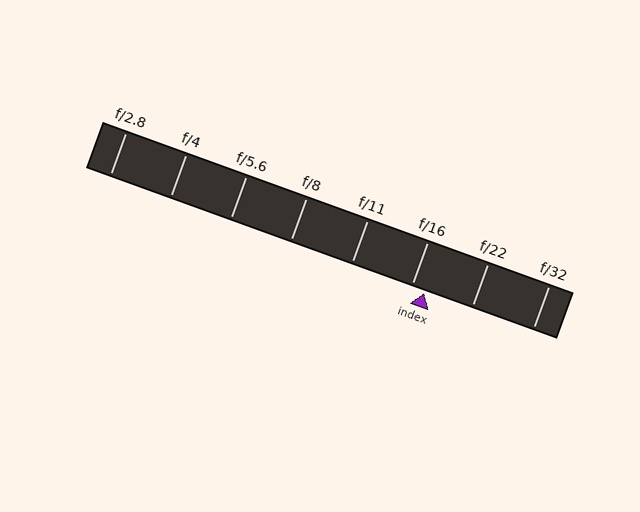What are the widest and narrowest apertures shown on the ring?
The widest aperture shown is f/2.8 and the narrowest is f/32.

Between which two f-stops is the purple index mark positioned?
The index mark is between f/16 and f/22.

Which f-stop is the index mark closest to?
The index mark is closest to f/16.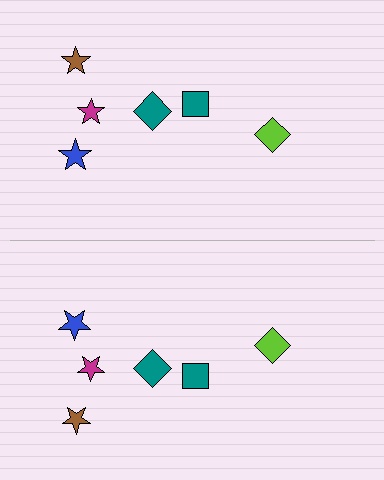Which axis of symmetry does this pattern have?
The pattern has a horizontal axis of symmetry running through the center of the image.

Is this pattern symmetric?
Yes, this pattern has bilateral (reflection) symmetry.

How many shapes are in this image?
There are 12 shapes in this image.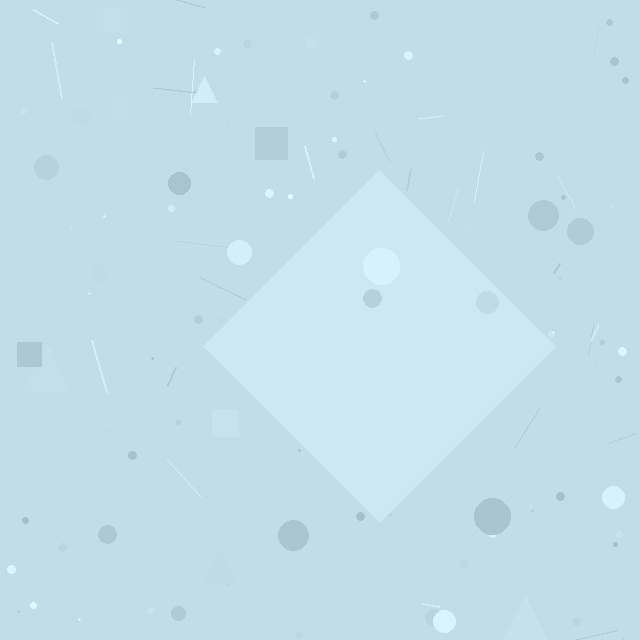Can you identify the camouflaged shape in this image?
The camouflaged shape is a diamond.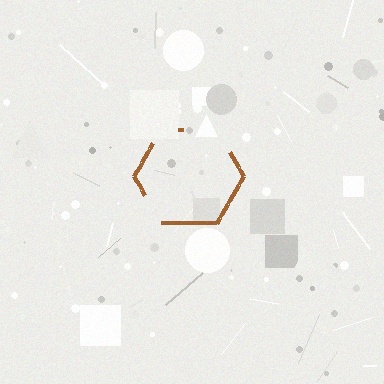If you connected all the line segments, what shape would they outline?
They would outline a hexagon.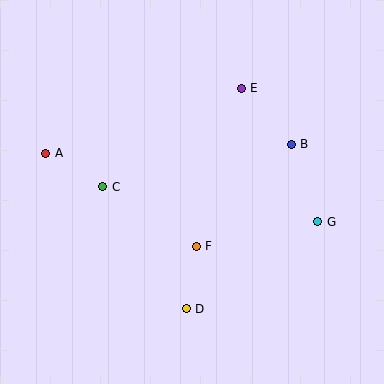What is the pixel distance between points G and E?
The distance between G and E is 154 pixels.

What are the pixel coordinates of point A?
Point A is at (46, 153).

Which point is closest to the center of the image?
Point F at (196, 246) is closest to the center.